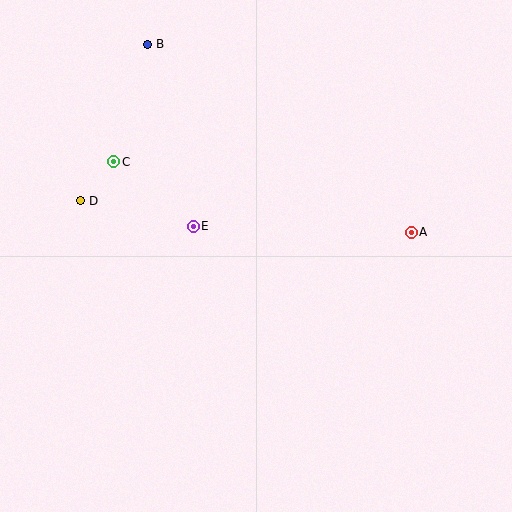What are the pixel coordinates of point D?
Point D is at (81, 201).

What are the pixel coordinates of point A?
Point A is at (411, 232).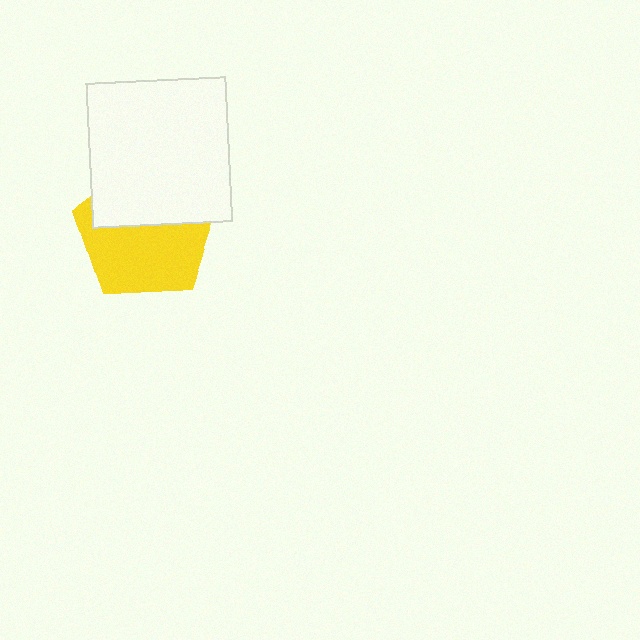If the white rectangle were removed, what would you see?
You would see the complete yellow pentagon.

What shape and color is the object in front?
The object in front is a white rectangle.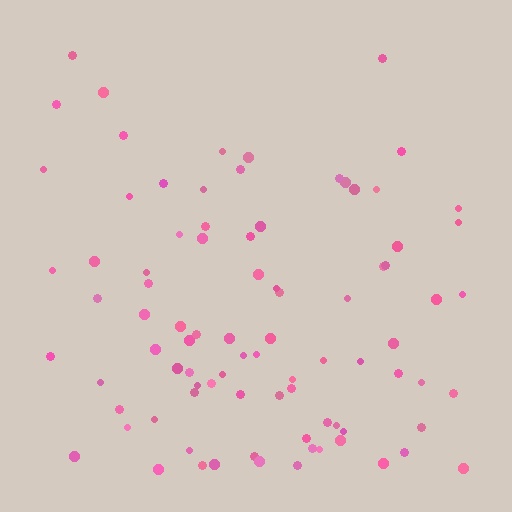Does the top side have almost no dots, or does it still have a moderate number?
Still a moderate number, just noticeably fewer than the bottom.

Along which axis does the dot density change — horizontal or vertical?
Vertical.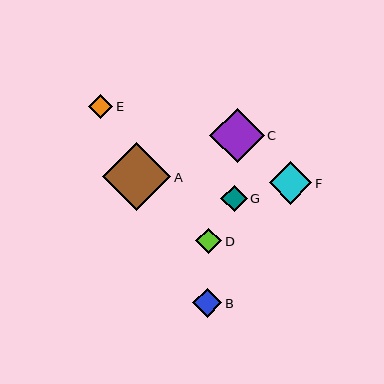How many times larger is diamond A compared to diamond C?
Diamond A is approximately 1.2 times the size of diamond C.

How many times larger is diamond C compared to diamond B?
Diamond C is approximately 1.9 times the size of diamond B.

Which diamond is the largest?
Diamond A is the largest with a size of approximately 68 pixels.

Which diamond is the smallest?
Diamond E is the smallest with a size of approximately 24 pixels.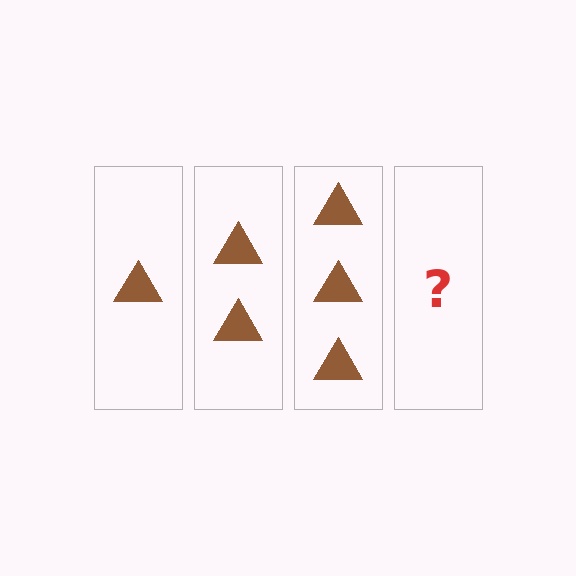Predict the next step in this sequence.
The next step is 4 triangles.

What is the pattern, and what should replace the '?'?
The pattern is that each step adds one more triangle. The '?' should be 4 triangles.